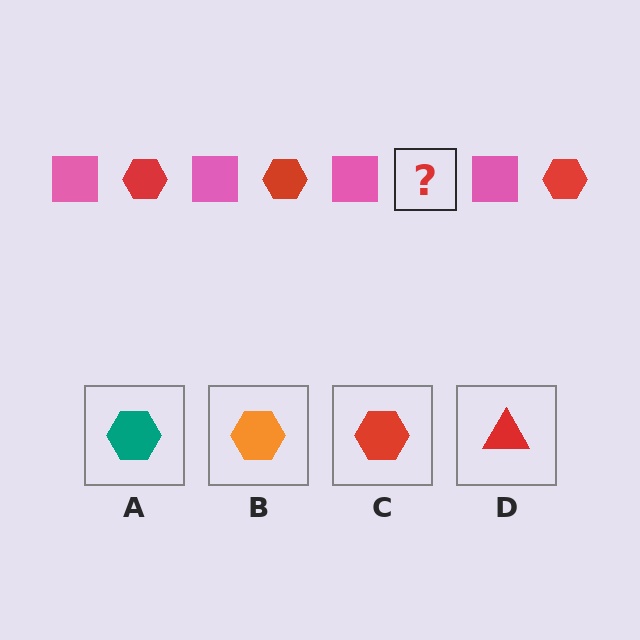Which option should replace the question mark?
Option C.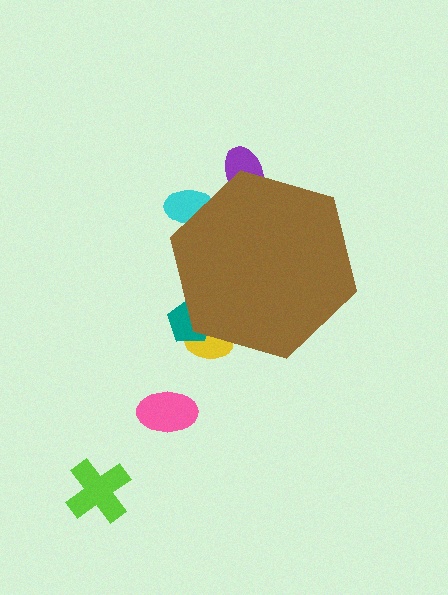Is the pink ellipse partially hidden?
No, the pink ellipse is fully visible.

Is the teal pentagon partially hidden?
Yes, the teal pentagon is partially hidden behind the brown hexagon.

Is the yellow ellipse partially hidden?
Yes, the yellow ellipse is partially hidden behind the brown hexagon.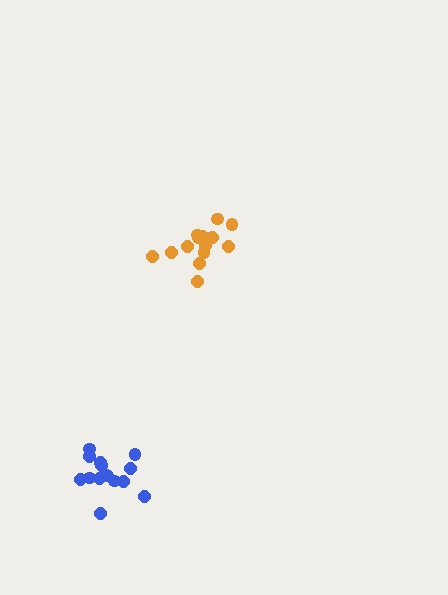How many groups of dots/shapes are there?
There are 2 groups.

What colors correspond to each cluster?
The clusters are colored: orange, blue.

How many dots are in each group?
Group 1: 15 dots, Group 2: 15 dots (30 total).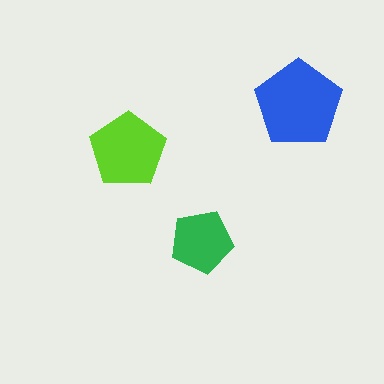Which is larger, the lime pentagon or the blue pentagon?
The blue one.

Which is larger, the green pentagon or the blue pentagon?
The blue one.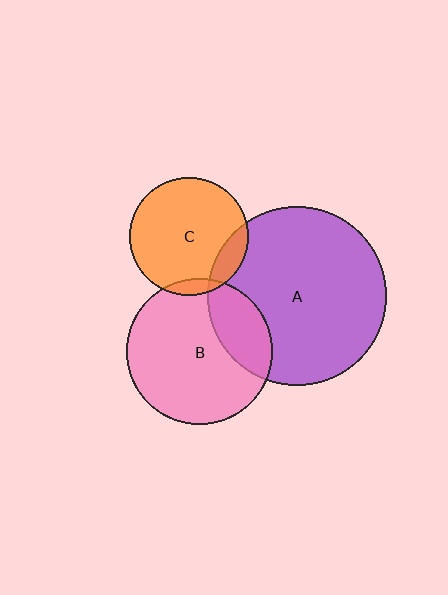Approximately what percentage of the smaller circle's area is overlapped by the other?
Approximately 5%.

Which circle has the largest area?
Circle A (purple).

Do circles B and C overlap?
Yes.